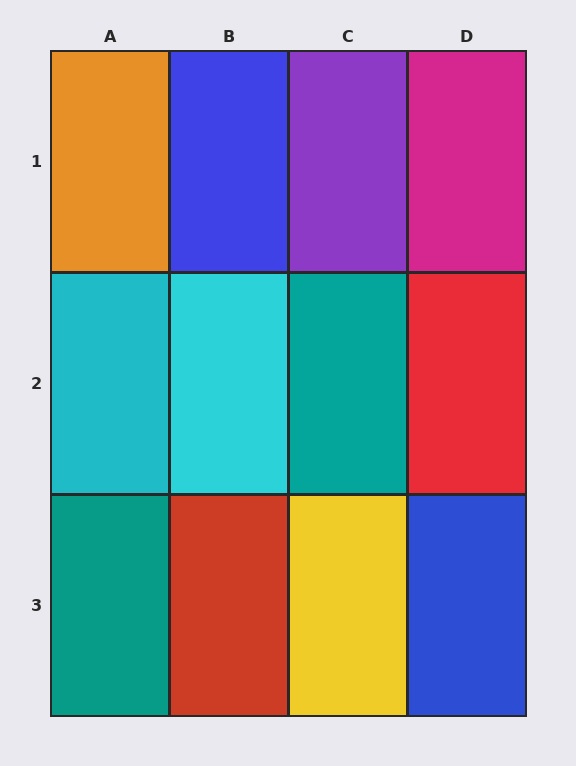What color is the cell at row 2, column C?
Teal.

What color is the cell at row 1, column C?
Purple.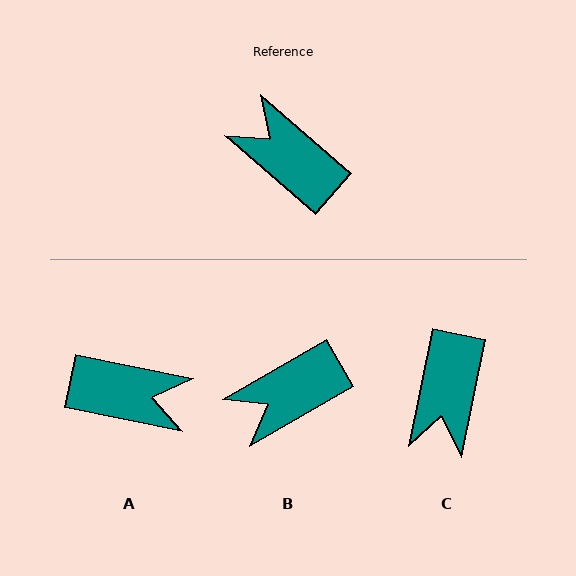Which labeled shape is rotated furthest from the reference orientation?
A, about 150 degrees away.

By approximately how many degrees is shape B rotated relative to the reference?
Approximately 71 degrees counter-clockwise.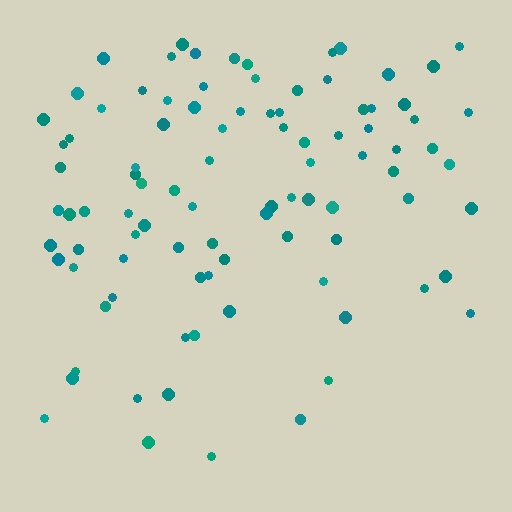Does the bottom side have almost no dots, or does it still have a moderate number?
Still a moderate number, just noticeably fewer than the top.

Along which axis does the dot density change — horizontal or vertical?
Vertical.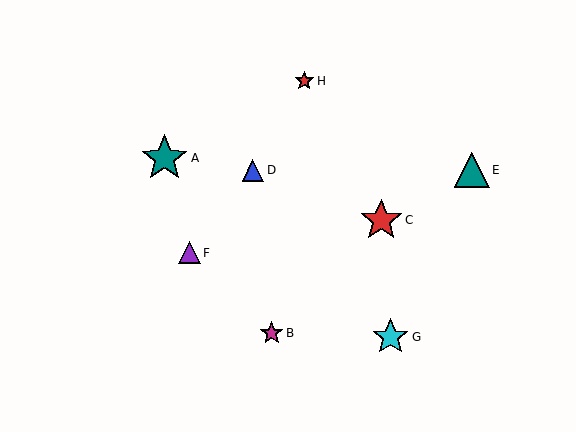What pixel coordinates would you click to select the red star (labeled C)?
Click at (381, 220) to select the red star C.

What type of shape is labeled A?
Shape A is a teal star.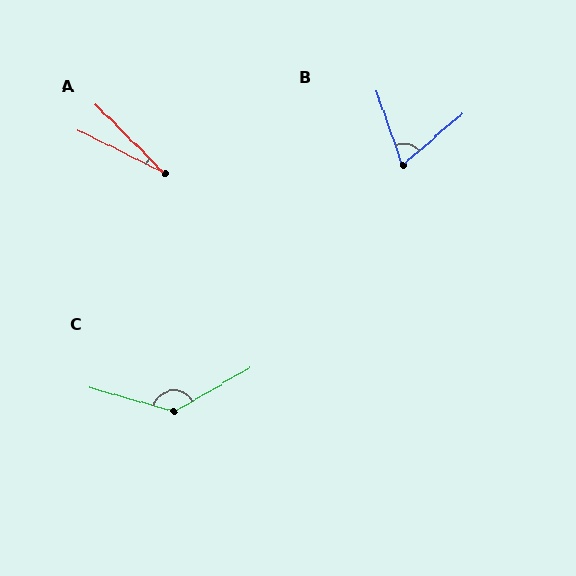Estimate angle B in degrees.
Approximately 68 degrees.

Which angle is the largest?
C, at approximately 135 degrees.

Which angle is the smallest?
A, at approximately 19 degrees.